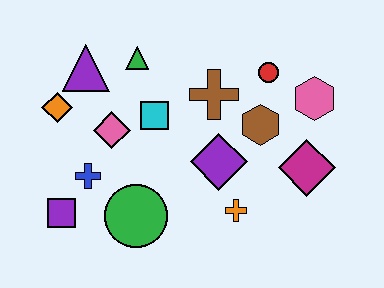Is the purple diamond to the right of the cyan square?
Yes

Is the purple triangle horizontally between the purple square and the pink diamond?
Yes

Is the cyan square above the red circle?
No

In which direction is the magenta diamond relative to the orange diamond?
The magenta diamond is to the right of the orange diamond.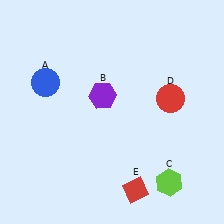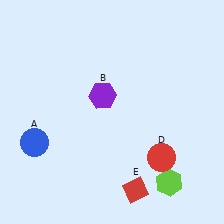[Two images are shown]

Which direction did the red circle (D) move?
The red circle (D) moved down.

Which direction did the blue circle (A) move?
The blue circle (A) moved down.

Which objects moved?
The objects that moved are: the blue circle (A), the red circle (D).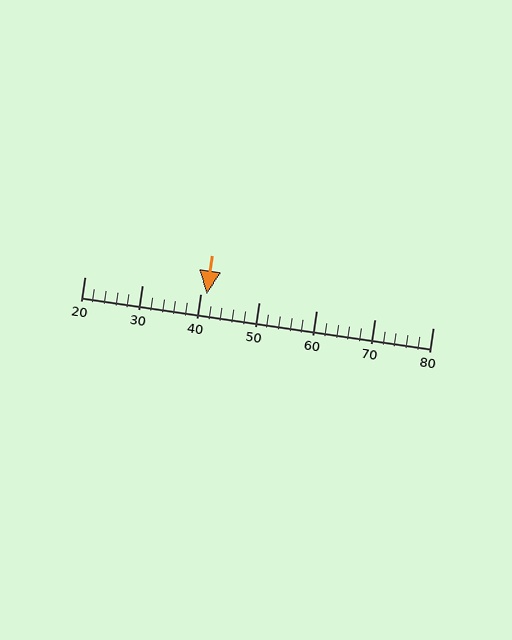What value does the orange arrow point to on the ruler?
The orange arrow points to approximately 41.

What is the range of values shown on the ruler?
The ruler shows values from 20 to 80.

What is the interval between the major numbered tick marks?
The major tick marks are spaced 10 units apart.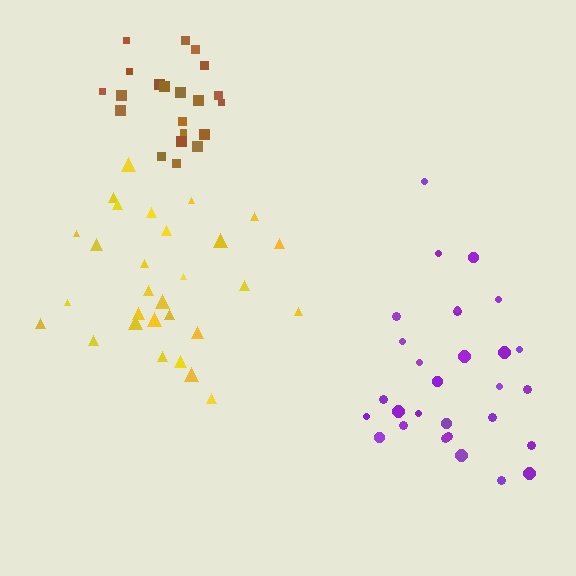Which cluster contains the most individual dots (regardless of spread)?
Yellow (29).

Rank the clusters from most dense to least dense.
brown, purple, yellow.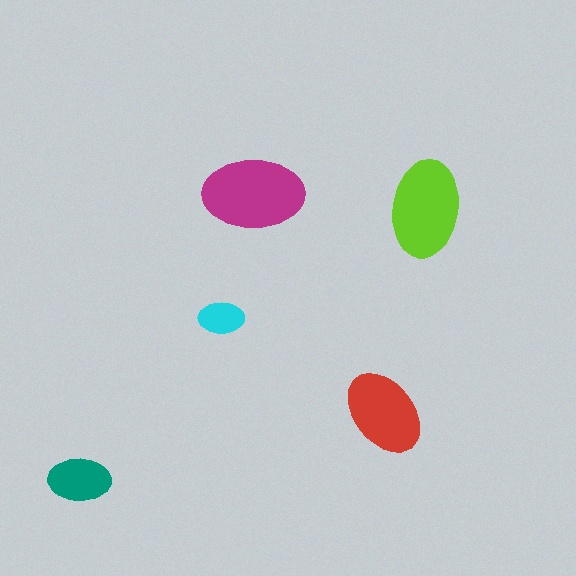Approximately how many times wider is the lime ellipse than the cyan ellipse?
About 2 times wider.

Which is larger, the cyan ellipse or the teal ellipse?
The teal one.